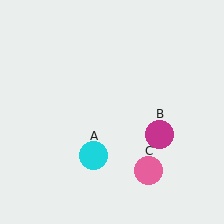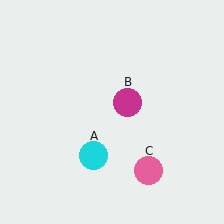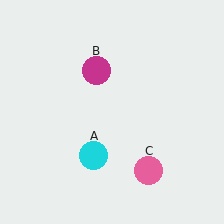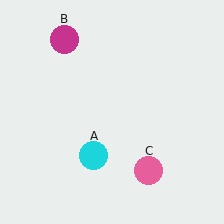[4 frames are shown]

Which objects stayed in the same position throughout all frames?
Cyan circle (object A) and pink circle (object C) remained stationary.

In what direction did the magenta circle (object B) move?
The magenta circle (object B) moved up and to the left.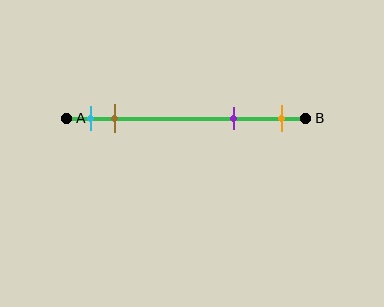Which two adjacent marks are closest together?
The cyan and brown marks are the closest adjacent pair.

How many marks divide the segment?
There are 4 marks dividing the segment.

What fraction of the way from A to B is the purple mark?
The purple mark is approximately 70% (0.7) of the way from A to B.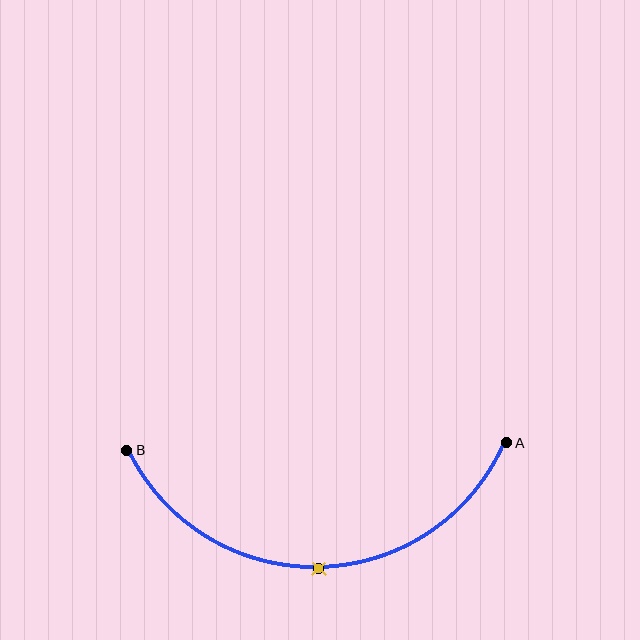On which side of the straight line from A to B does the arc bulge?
The arc bulges below the straight line connecting A and B.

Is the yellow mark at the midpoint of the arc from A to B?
Yes. The yellow mark lies on the arc at equal arc-length from both A and B — it is the arc midpoint.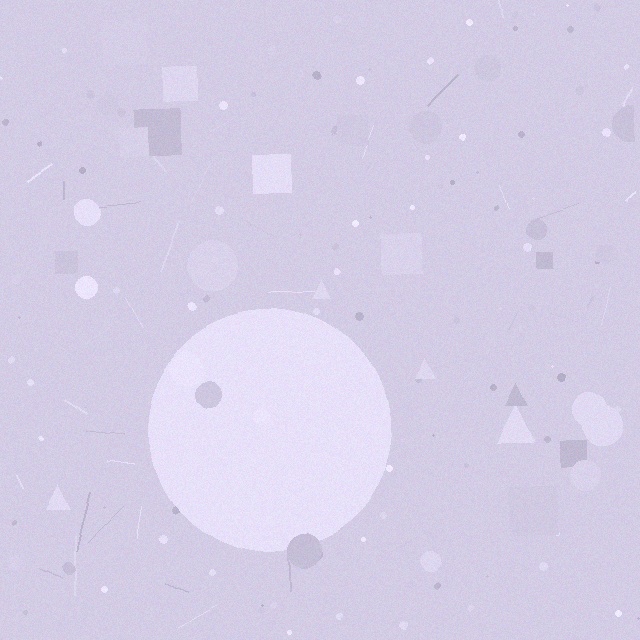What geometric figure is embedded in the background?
A circle is embedded in the background.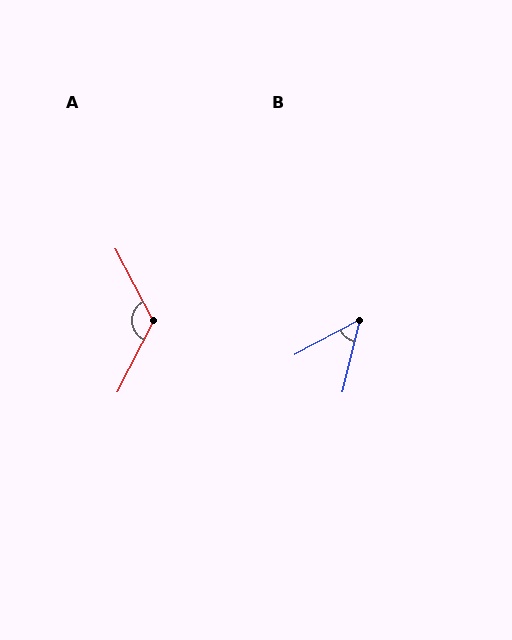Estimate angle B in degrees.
Approximately 48 degrees.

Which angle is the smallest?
B, at approximately 48 degrees.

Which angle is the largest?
A, at approximately 125 degrees.